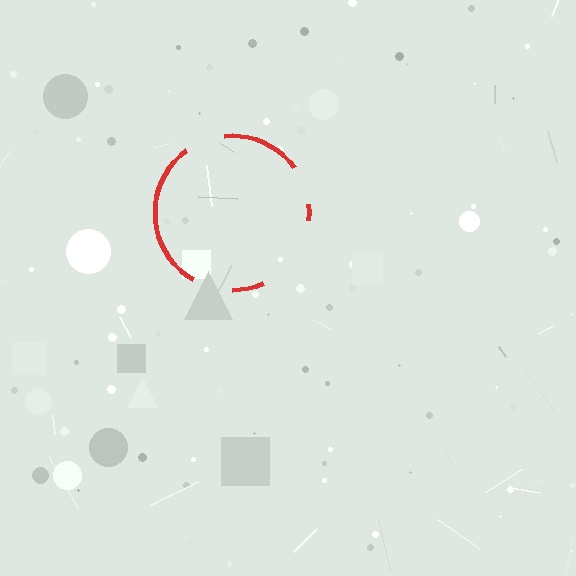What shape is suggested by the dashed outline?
The dashed outline suggests a circle.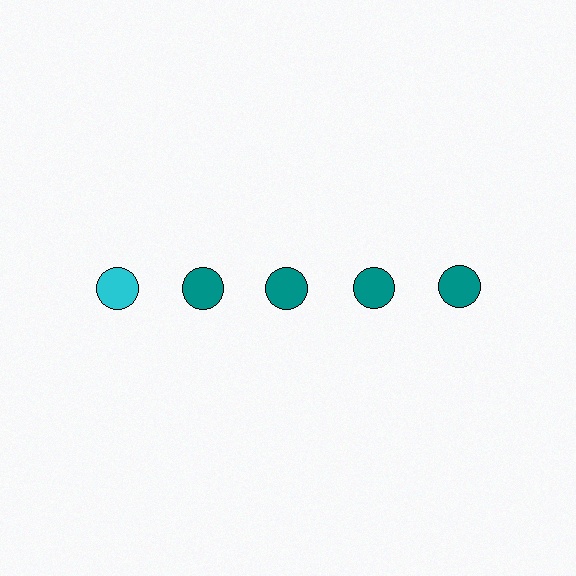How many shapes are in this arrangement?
There are 5 shapes arranged in a grid pattern.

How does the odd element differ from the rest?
It has a different color: cyan instead of teal.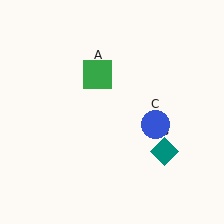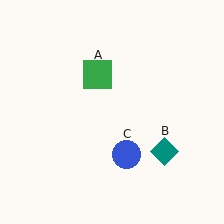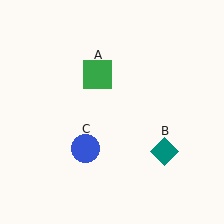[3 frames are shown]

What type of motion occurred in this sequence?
The blue circle (object C) rotated clockwise around the center of the scene.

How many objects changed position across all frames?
1 object changed position: blue circle (object C).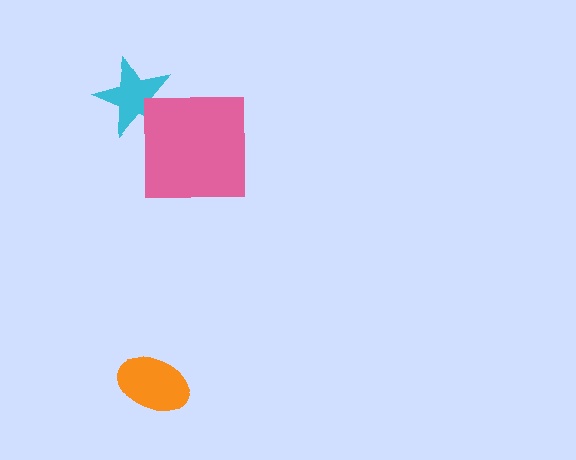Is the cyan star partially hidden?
Yes, it is partially covered by another shape.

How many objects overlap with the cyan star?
1 object overlaps with the cyan star.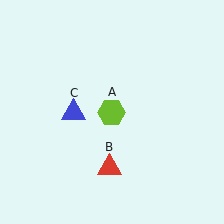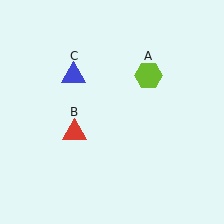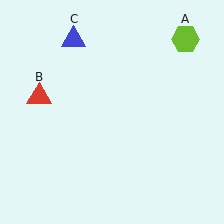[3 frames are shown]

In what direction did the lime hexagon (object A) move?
The lime hexagon (object A) moved up and to the right.